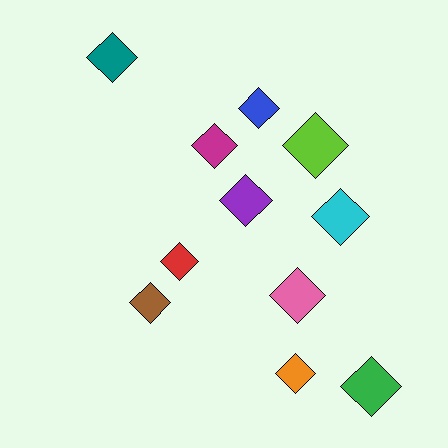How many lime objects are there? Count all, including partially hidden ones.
There is 1 lime object.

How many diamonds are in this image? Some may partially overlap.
There are 11 diamonds.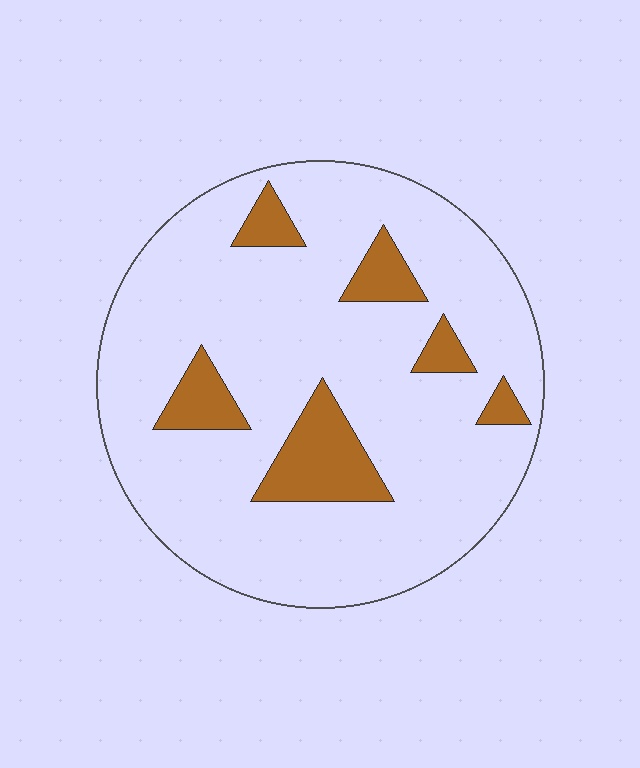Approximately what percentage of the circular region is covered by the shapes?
Approximately 15%.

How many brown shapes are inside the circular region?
6.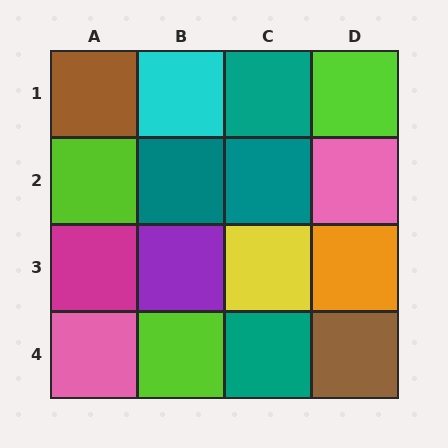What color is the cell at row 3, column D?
Orange.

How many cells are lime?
3 cells are lime.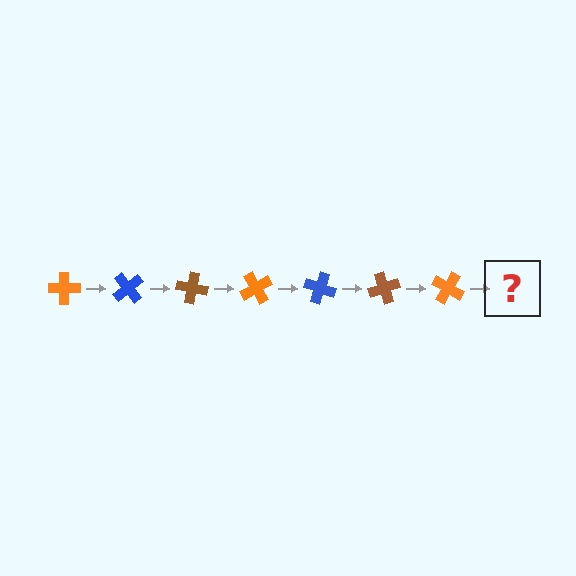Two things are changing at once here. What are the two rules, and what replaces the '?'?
The two rules are that it rotates 50 degrees each step and the color cycles through orange, blue, and brown. The '?' should be a blue cross, rotated 350 degrees from the start.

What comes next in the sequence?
The next element should be a blue cross, rotated 350 degrees from the start.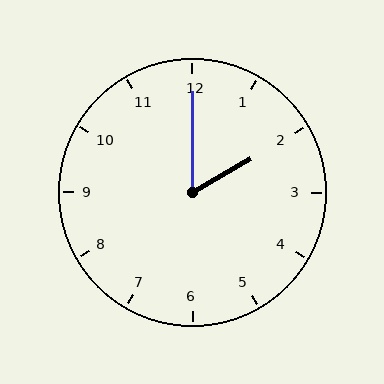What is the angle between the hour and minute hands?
Approximately 60 degrees.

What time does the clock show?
2:00.